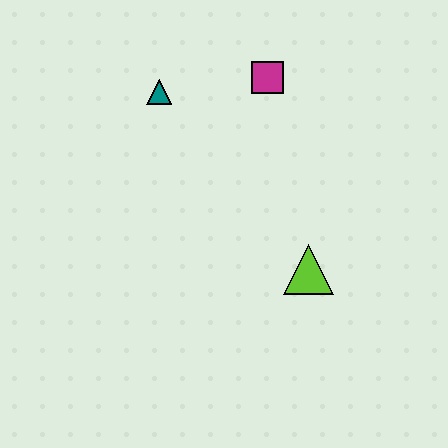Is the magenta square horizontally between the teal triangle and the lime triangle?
Yes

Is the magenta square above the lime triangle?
Yes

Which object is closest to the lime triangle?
The magenta square is closest to the lime triangle.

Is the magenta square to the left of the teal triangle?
No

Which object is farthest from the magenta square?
The lime triangle is farthest from the magenta square.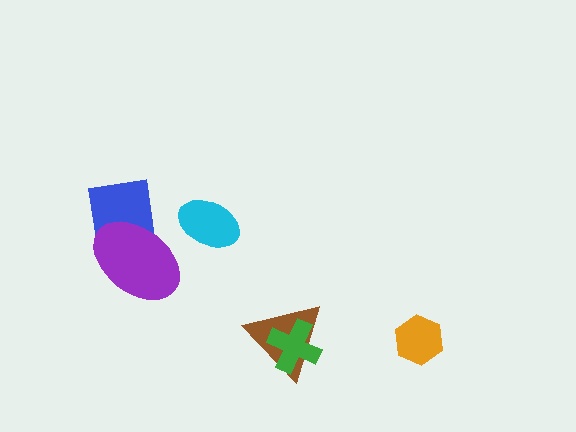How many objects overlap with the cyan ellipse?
0 objects overlap with the cyan ellipse.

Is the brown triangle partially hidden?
Yes, it is partially covered by another shape.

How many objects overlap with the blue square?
1 object overlaps with the blue square.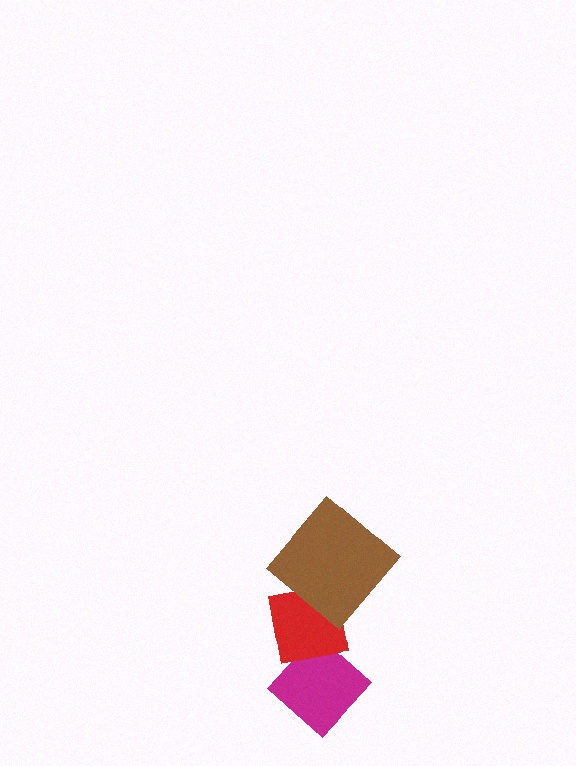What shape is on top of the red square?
The brown diamond is on top of the red square.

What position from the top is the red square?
The red square is 2nd from the top.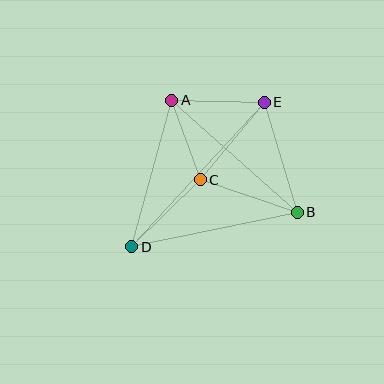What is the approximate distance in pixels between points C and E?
The distance between C and E is approximately 101 pixels.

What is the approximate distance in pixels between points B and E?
The distance between B and E is approximately 115 pixels.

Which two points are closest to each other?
Points A and C are closest to each other.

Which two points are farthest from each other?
Points D and E are farthest from each other.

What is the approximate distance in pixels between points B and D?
The distance between B and D is approximately 169 pixels.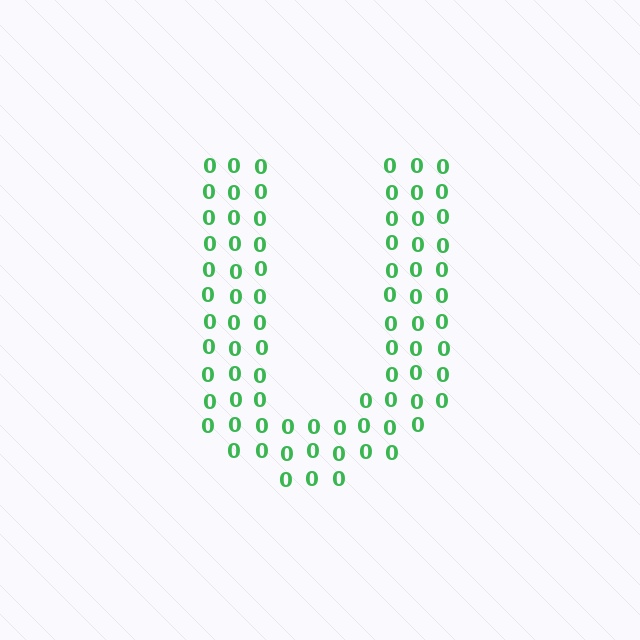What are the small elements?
The small elements are digit 0's.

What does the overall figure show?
The overall figure shows the letter U.